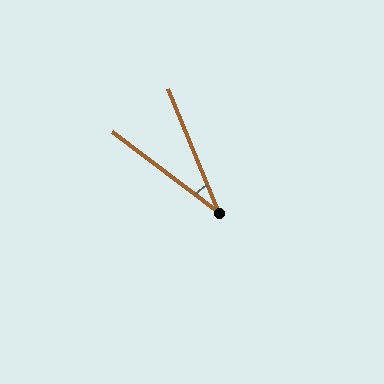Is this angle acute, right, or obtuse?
It is acute.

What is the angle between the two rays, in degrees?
Approximately 30 degrees.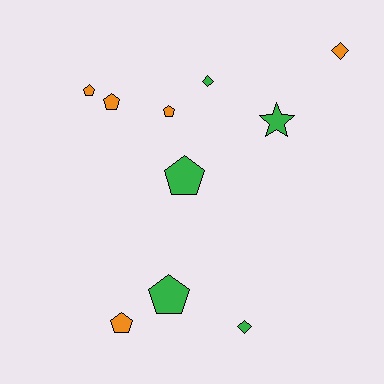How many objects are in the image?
There are 10 objects.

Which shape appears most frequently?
Pentagon, with 6 objects.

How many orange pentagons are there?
There are 4 orange pentagons.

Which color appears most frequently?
Orange, with 5 objects.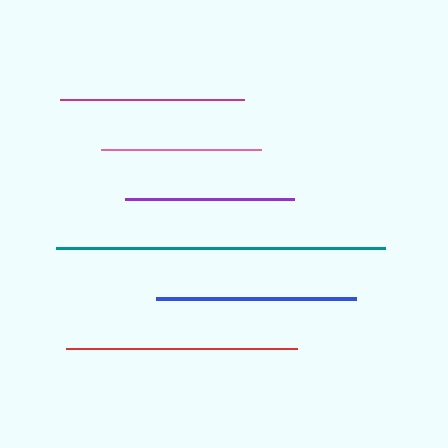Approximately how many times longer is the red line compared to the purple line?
The red line is approximately 1.4 times the length of the purple line.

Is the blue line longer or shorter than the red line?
The red line is longer than the blue line.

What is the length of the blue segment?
The blue segment is approximately 200 pixels long.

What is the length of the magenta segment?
The magenta segment is approximately 183 pixels long.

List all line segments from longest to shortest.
From longest to shortest: teal, red, blue, magenta, purple, pink.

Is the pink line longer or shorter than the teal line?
The teal line is longer than the pink line.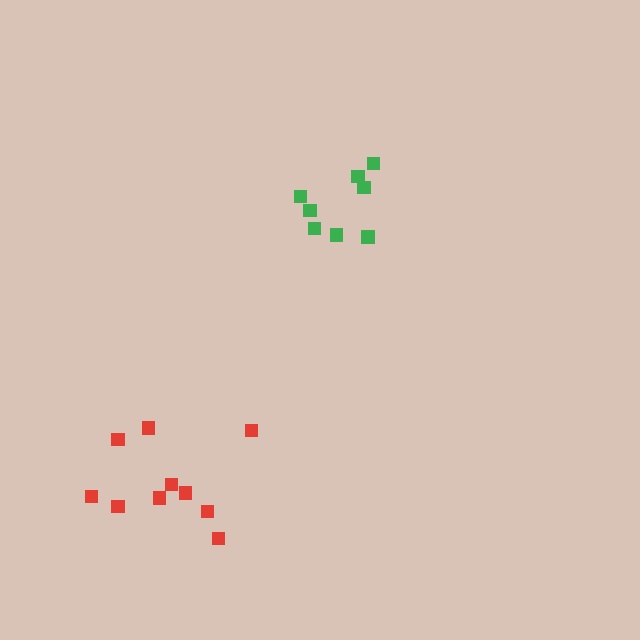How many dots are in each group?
Group 1: 8 dots, Group 2: 10 dots (18 total).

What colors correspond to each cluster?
The clusters are colored: green, red.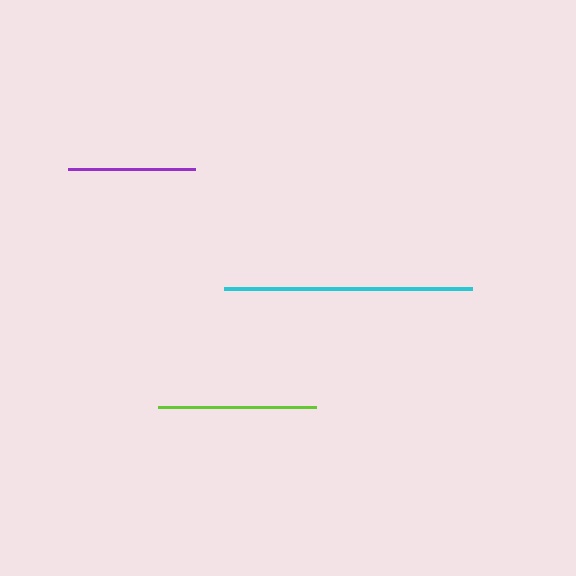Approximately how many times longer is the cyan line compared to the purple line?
The cyan line is approximately 2.0 times the length of the purple line.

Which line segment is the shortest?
The purple line is the shortest at approximately 127 pixels.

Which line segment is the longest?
The cyan line is the longest at approximately 248 pixels.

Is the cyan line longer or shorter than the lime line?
The cyan line is longer than the lime line.